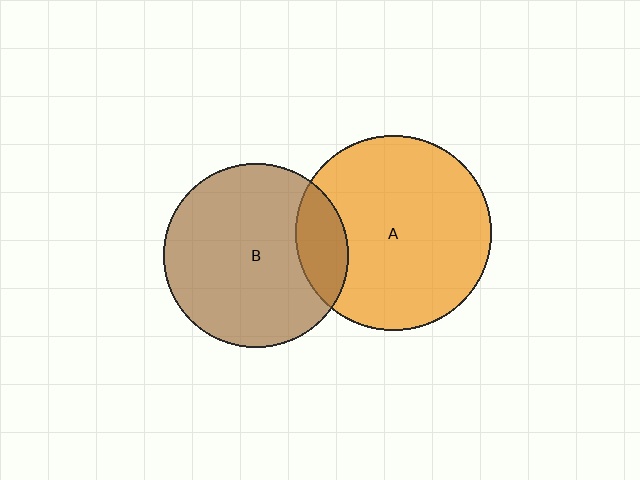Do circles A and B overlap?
Yes.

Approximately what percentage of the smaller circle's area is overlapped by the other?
Approximately 15%.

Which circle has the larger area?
Circle A (orange).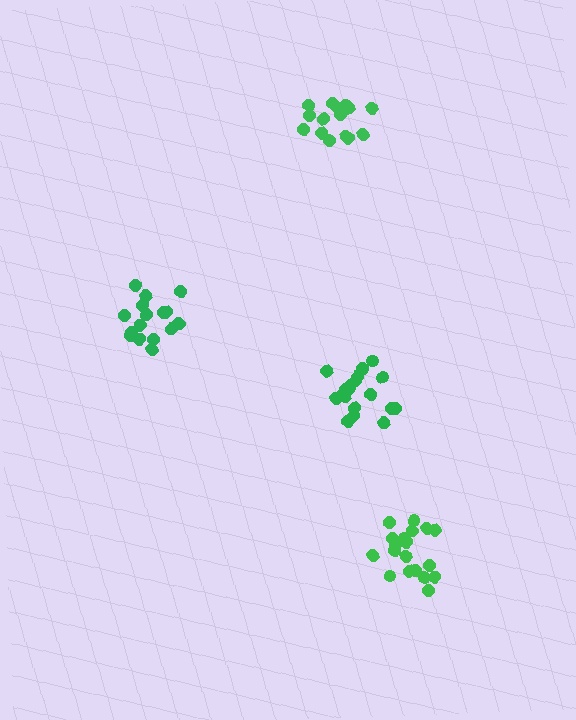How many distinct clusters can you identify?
There are 4 distinct clusters.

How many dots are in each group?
Group 1: 19 dots, Group 2: 16 dots, Group 3: 19 dots, Group 4: 15 dots (69 total).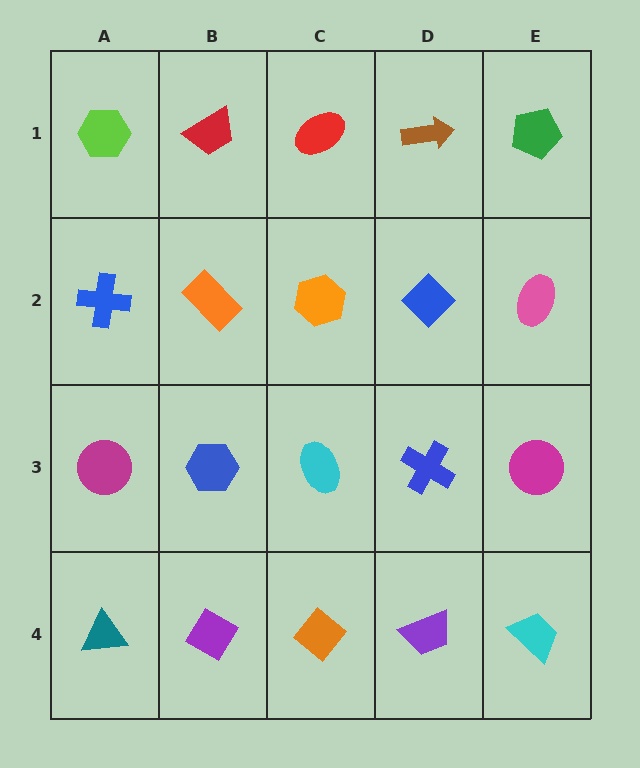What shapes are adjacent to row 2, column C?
A red ellipse (row 1, column C), a cyan ellipse (row 3, column C), an orange rectangle (row 2, column B), a blue diamond (row 2, column D).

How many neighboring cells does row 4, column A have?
2.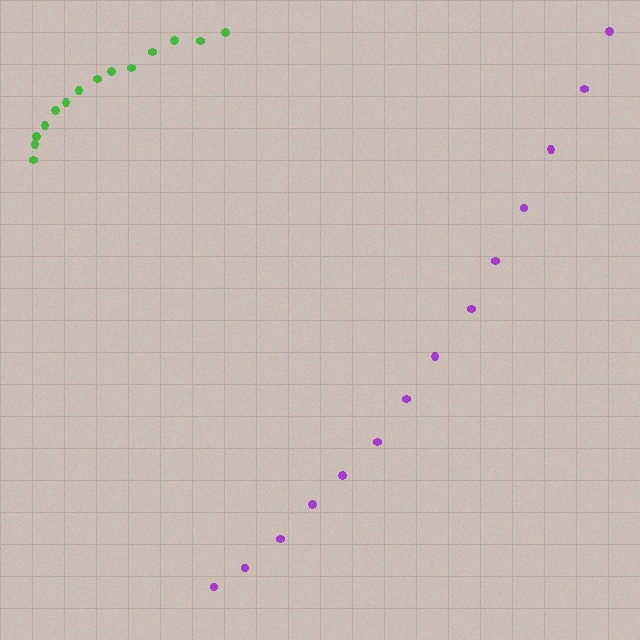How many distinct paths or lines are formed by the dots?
There are 2 distinct paths.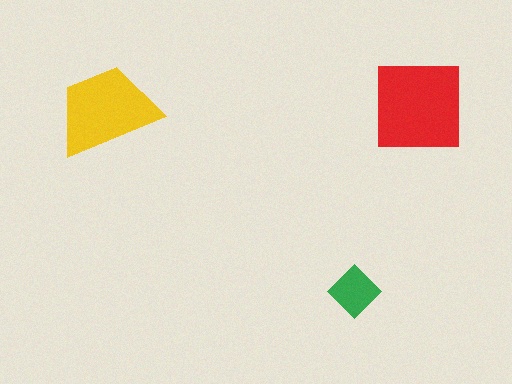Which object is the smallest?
The green diamond.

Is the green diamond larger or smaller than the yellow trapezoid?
Smaller.